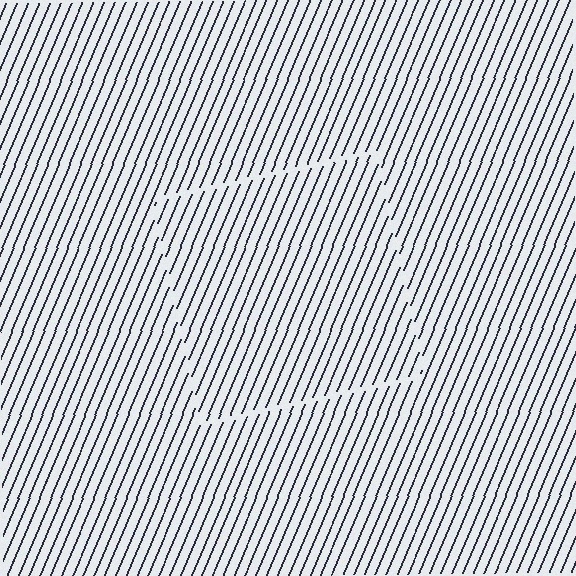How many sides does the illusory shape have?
4 sides — the line-ends trace a square.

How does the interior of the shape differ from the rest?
The interior of the shape contains the same grating, shifted by half a period — the contour is defined by the phase discontinuity where line-ends from the inner and outer gratings abut.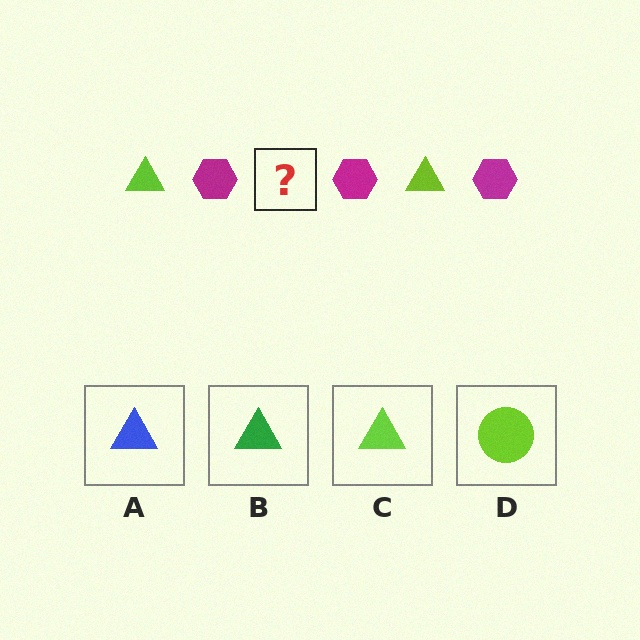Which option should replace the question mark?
Option C.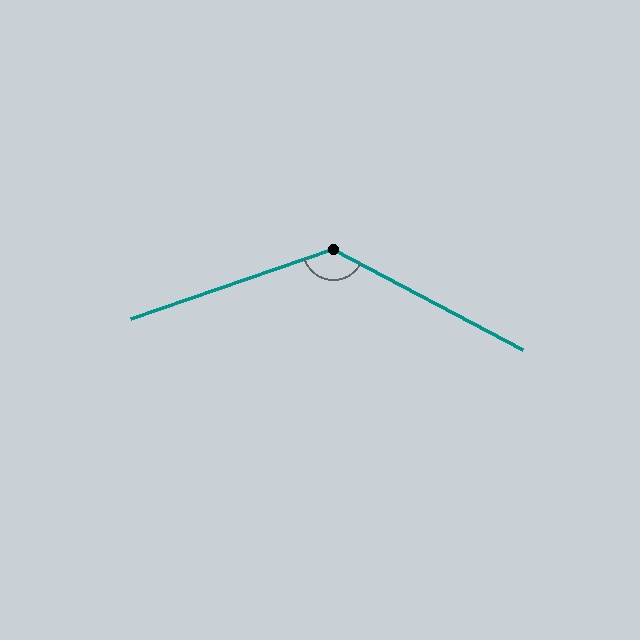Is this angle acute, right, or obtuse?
It is obtuse.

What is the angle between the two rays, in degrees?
Approximately 133 degrees.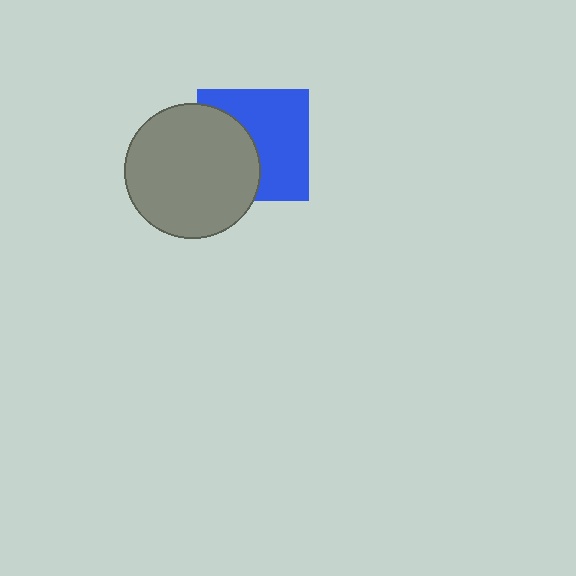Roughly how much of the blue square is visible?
About half of it is visible (roughly 59%).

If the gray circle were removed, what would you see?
You would see the complete blue square.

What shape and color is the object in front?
The object in front is a gray circle.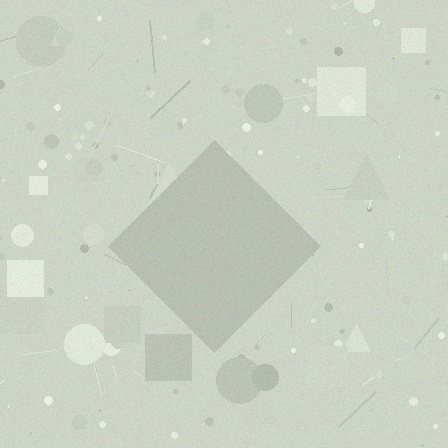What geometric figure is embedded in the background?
A diamond is embedded in the background.